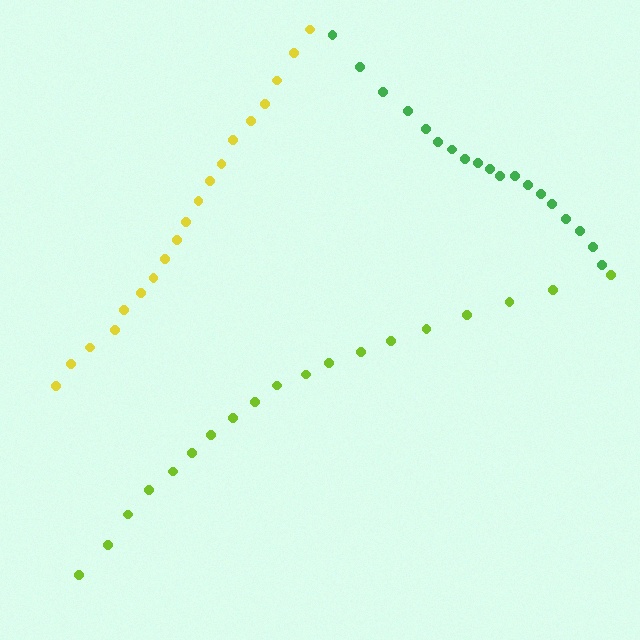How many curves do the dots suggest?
There are 3 distinct paths.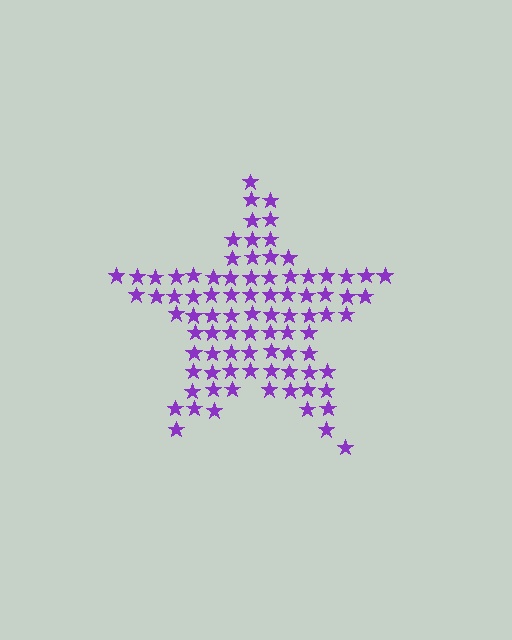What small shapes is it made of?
It is made of small stars.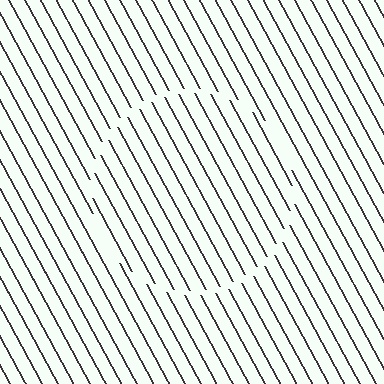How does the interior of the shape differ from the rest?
The interior of the shape contains the same grating, shifted by half a period — the contour is defined by the phase discontinuity where line-ends from the inner and outer gratings abut.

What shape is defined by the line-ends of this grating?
An illusory circle. The interior of the shape contains the same grating, shifted by half a period — the contour is defined by the phase discontinuity where line-ends from the inner and outer gratings abut.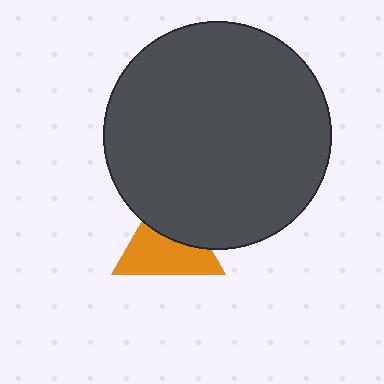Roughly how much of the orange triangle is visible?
About half of it is visible (roughly 60%).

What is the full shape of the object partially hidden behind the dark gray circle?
The partially hidden object is an orange triangle.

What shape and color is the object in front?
The object in front is a dark gray circle.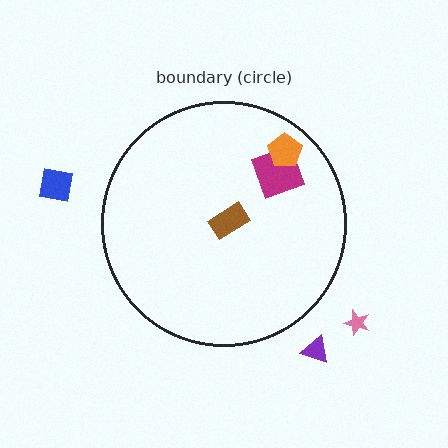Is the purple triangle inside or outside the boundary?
Outside.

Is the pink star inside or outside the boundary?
Outside.